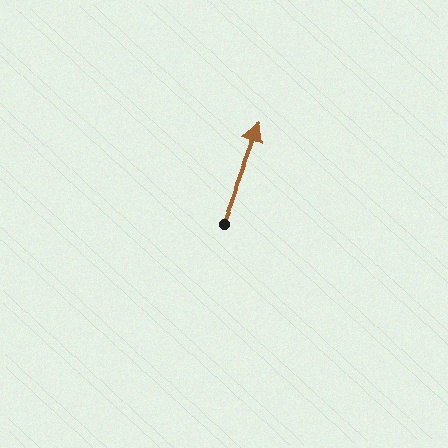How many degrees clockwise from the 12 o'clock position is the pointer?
Approximately 21 degrees.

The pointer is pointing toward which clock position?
Roughly 1 o'clock.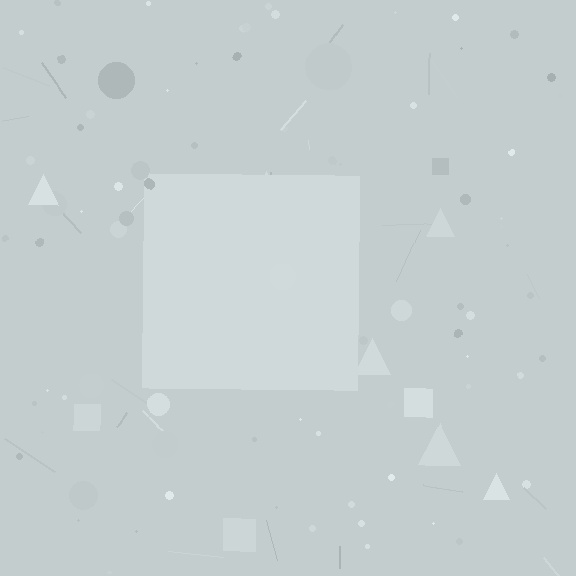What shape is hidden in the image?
A square is hidden in the image.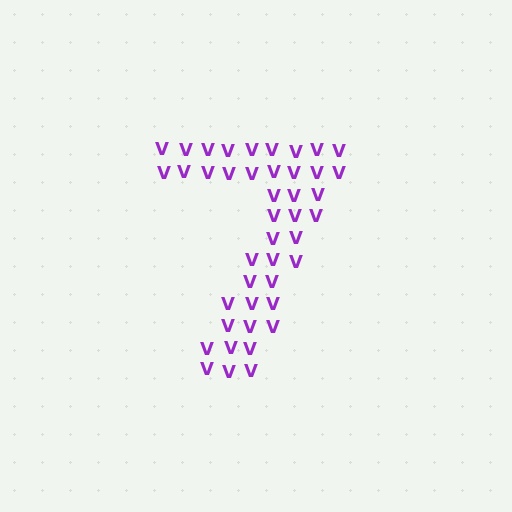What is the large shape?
The large shape is the digit 7.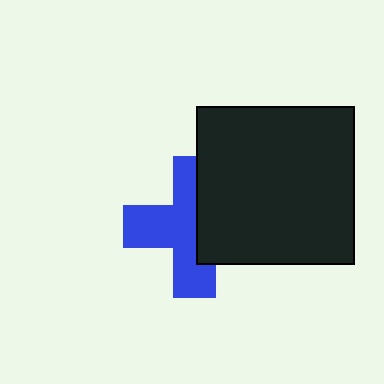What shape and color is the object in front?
The object in front is a black square.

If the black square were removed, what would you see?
You would see the complete blue cross.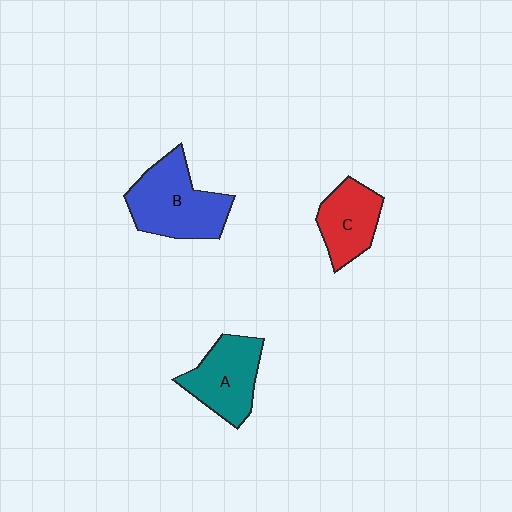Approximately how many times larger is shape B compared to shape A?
Approximately 1.3 times.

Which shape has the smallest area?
Shape C (red).